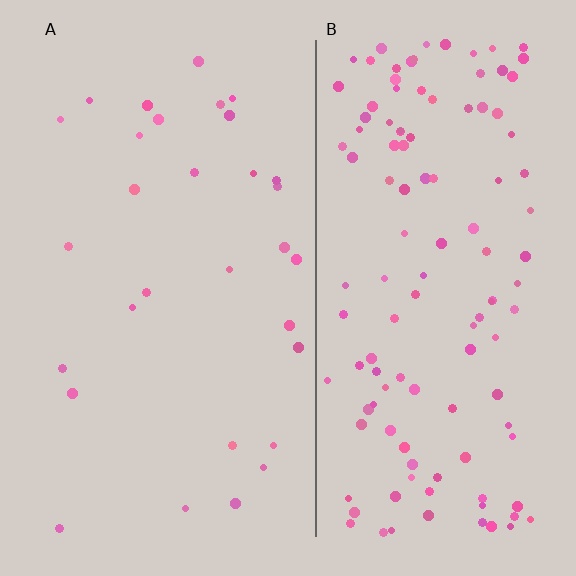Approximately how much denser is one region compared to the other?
Approximately 4.1× — region B over region A.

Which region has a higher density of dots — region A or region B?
B (the right).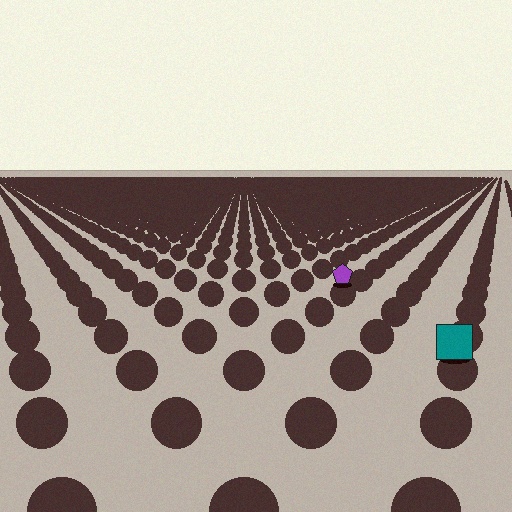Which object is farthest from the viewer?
The purple pentagon is farthest from the viewer. It appears smaller and the ground texture around it is denser.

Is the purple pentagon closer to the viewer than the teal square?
No. The teal square is closer — you can tell from the texture gradient: the ground texture is coarser near it.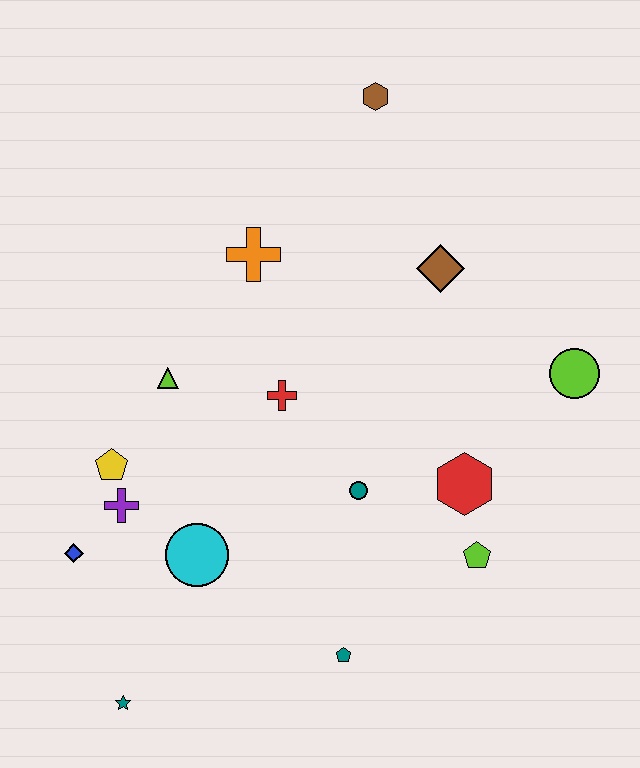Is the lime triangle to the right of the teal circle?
No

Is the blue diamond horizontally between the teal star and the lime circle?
No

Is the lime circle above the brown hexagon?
No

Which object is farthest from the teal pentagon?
The brown hexagon is farthest from the teal pentagon.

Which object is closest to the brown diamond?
The lime circle is closest to the brown diamond.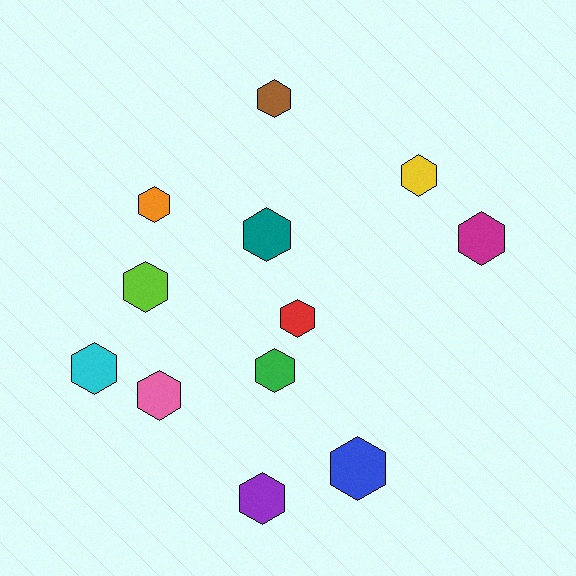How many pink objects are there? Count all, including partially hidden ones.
There is 1 pink object.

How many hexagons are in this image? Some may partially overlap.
There are 12 hexagons.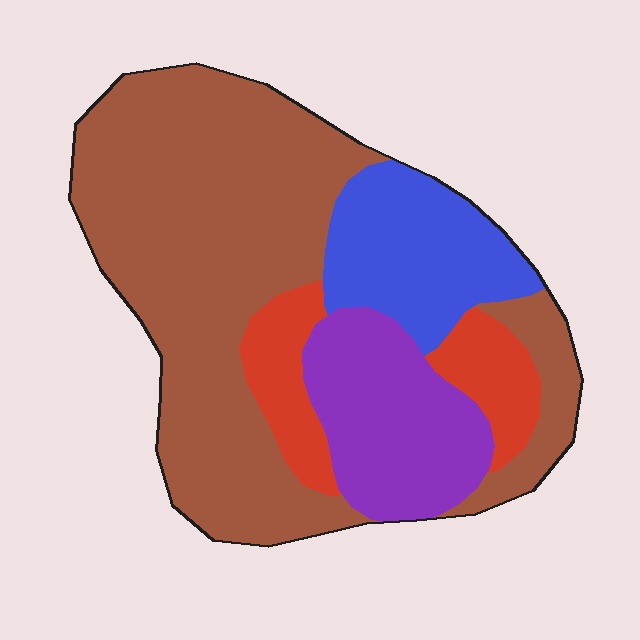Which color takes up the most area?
Brown, at roughly 55%.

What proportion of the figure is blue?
Blue takes up about one sixth (1/6) of the figure.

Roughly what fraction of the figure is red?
Red takes up less than a sixth of the figure.